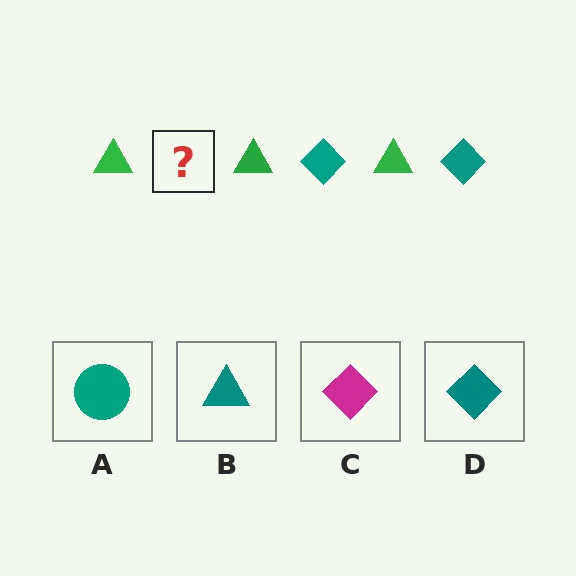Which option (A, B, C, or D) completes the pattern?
D.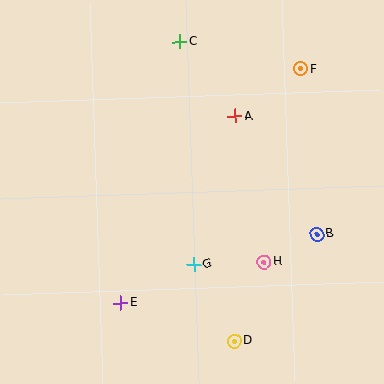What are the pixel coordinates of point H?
Point H is at (264, 262).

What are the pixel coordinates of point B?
Point B is at (317, 234).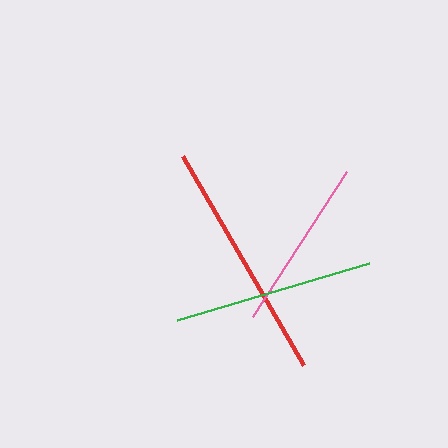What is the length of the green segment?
The green segment is approximately 201 pixels long.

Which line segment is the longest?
The red line is the longest at approximately 241 pixels.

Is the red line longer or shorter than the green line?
The red line is longer than the green line.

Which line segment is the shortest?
The pink line is the shortest at approximately 172 pixels.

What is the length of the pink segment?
The pink segment is approximately 172 pixels long.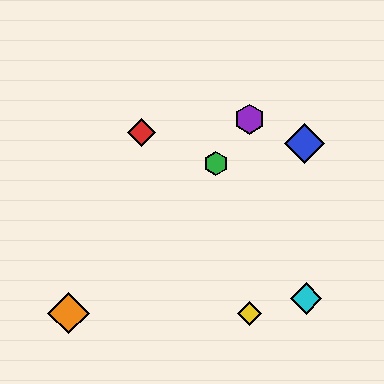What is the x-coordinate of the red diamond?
The red diamond is at x≈141.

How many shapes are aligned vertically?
2 shapes (the yellow diamond, the purple hexagon) are aligned vertically.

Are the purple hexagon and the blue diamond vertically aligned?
No, the purple hexagon is at x≈250 and the blue diamond is at x≈305.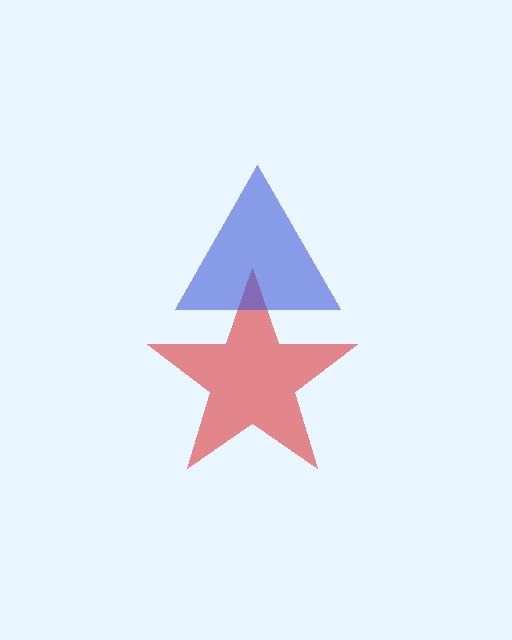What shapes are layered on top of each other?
The layered shapes are: a red star, a blue triangle.